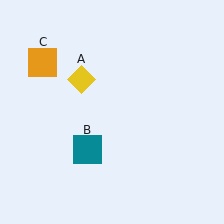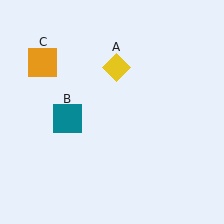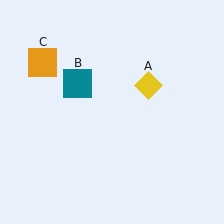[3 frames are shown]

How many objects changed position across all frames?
2 objects changed position: yellow diamond (object A), teal square (object B).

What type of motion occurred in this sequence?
The yellow diamond (object A), teal square (object B) rotated clockwise around the center of the scene.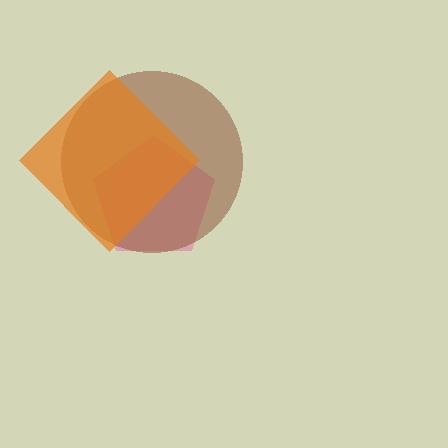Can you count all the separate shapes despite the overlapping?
Yes, there are 3 separate shapes.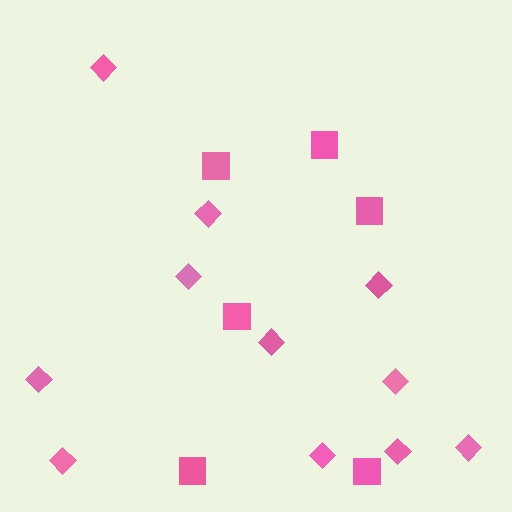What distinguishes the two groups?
There are 2 groups: one group of squares (6) and one group of diamonds (11).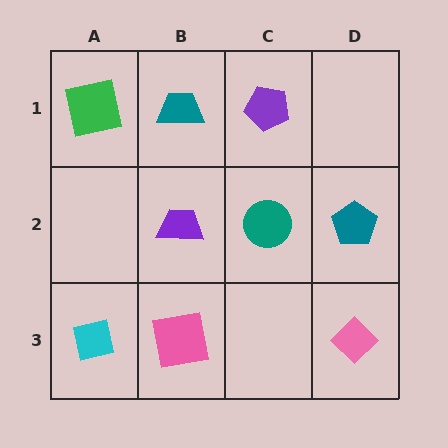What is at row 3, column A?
A cyan square.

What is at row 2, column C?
A teal circle.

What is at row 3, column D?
A pink diamond.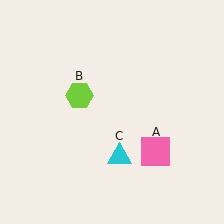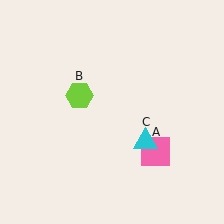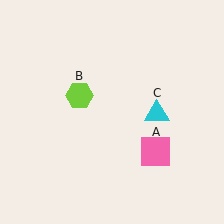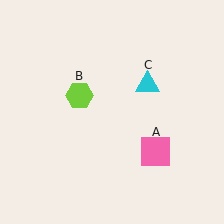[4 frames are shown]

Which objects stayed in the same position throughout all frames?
Pink square (object A) and lime hexagon (object B) remained stationary.